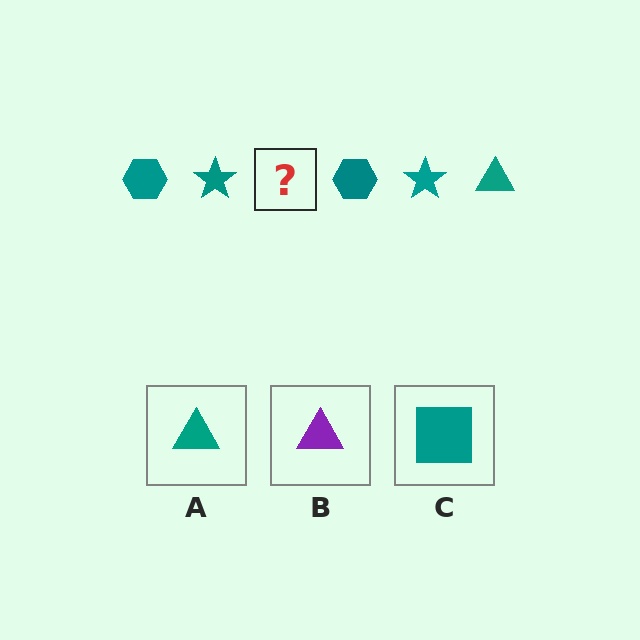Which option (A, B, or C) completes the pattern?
A.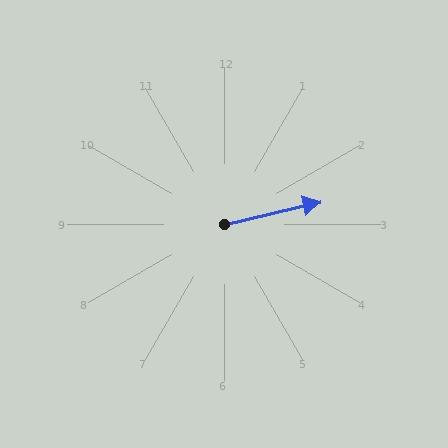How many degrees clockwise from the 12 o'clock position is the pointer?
Approximately 77 degrees.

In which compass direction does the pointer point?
East.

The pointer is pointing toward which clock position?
Roughly 3 o'clock.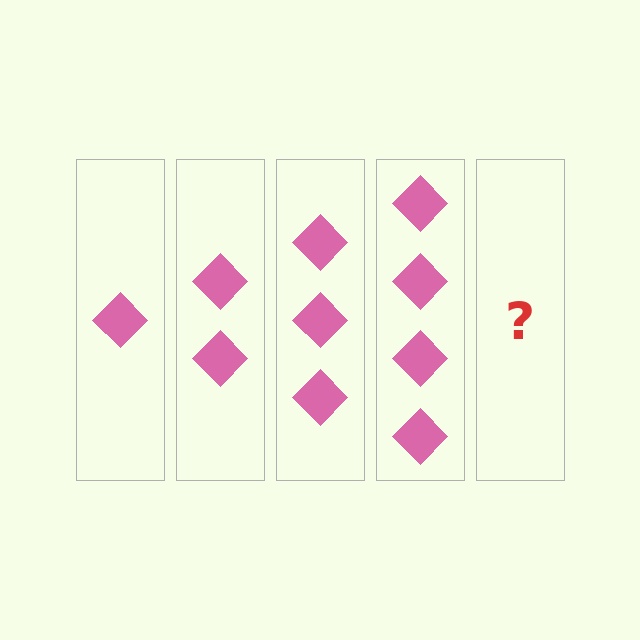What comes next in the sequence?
The next element should be 5 diamonds.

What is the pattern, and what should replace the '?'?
The pattern is that each step adds one more diamond. The '?' should be 5 diamonds.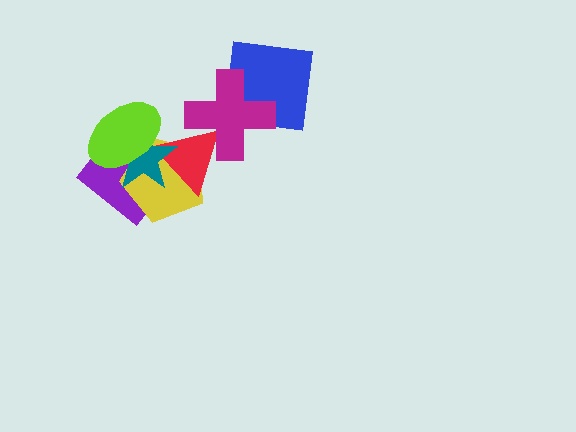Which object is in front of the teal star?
The lime ellipse is in front of the teal star.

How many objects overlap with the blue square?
1 object overlaps with the blue square.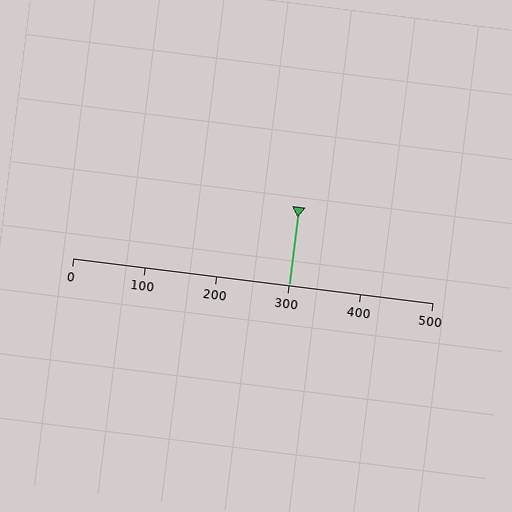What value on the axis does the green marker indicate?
The marker indicates approximately 300.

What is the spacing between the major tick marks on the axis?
The major ticks are spaced 100 apart.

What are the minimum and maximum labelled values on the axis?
The axis runs from 0 to 500.